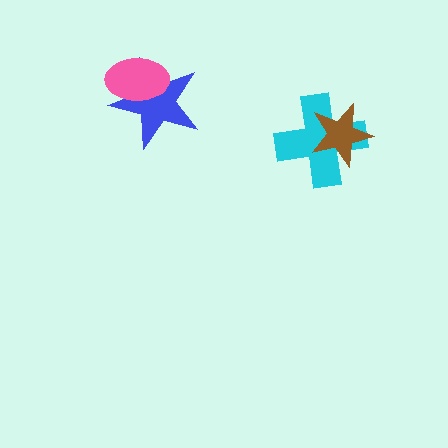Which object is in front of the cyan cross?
The brown star is in front of the cyan cross.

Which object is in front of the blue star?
The pink ellipse is in front of the blue star.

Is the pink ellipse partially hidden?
No, no other shape covers it.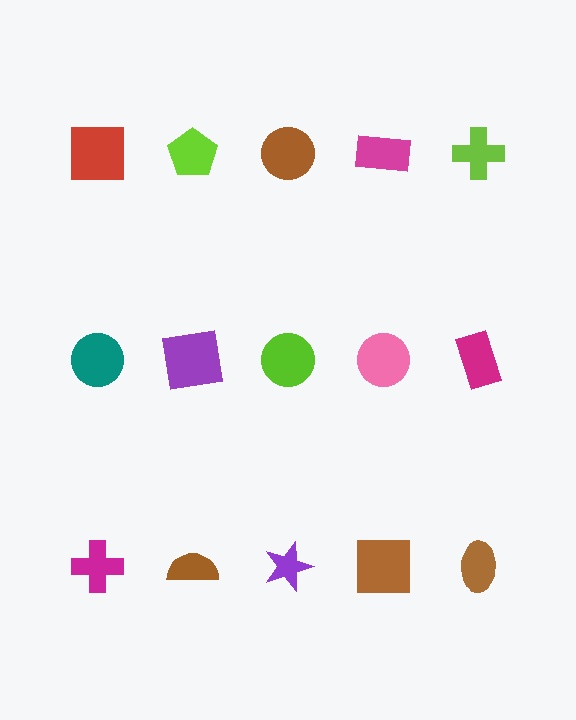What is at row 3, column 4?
A brown square.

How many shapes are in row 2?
5 shapes.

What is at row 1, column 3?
A brown circle.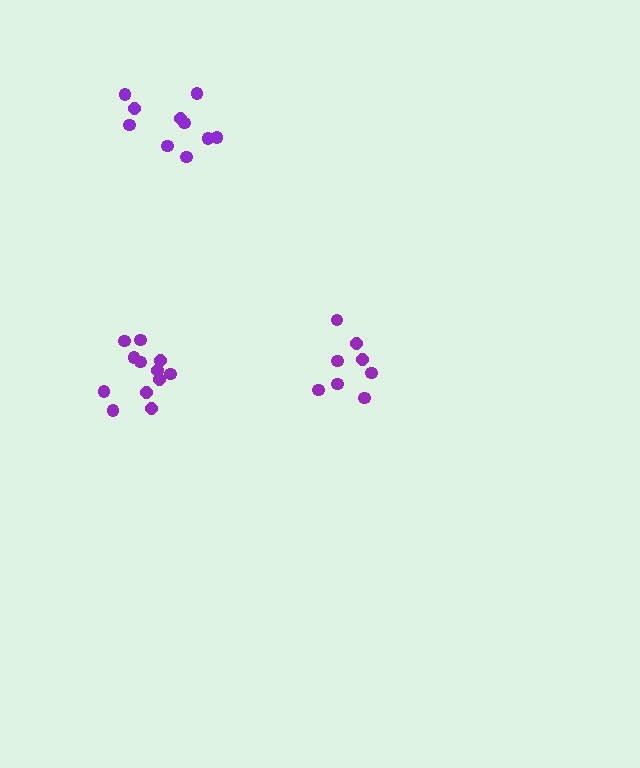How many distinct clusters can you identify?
There are 3 distinct clusters.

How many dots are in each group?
Group 1: 8 dots, Group 2: 12 dots, Group 3: 10 dots (30 total).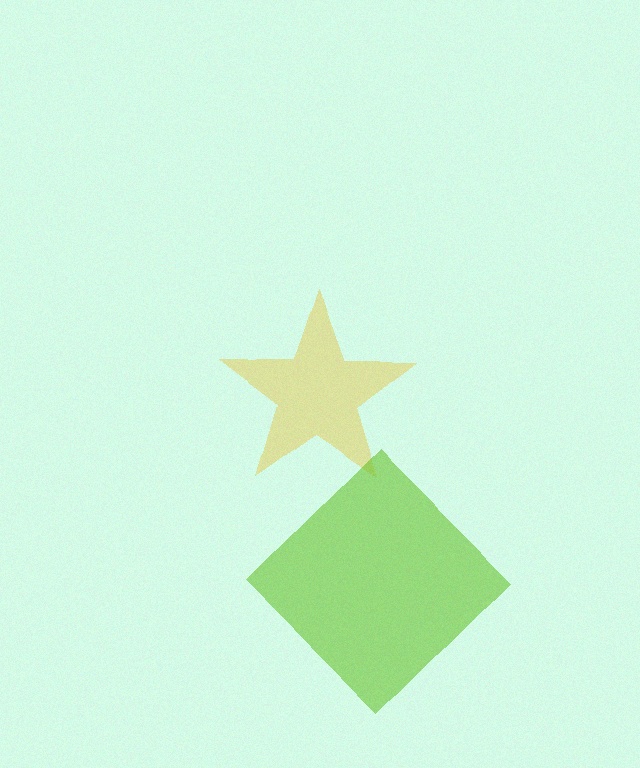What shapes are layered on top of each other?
The layered shapes are: a yellow star, a lime diamond.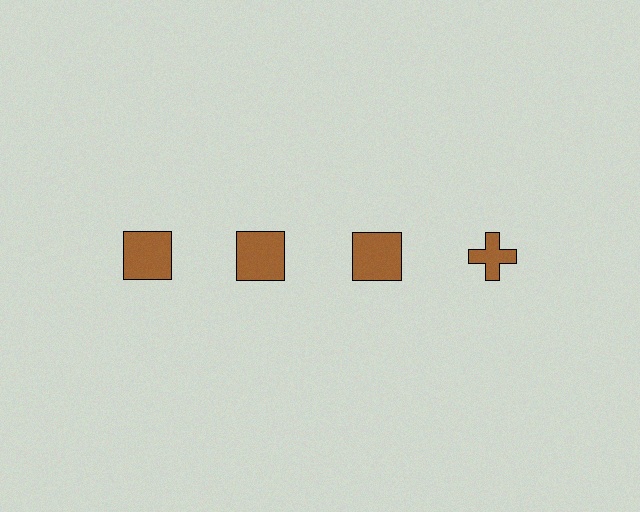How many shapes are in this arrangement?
There are 4 shapes arranged in a grid pattern.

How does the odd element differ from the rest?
It has a different shape: cross instead of square.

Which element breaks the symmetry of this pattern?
The brown cross in the top row, second from right column breaks the symmetry. All other shapes are brown squares.